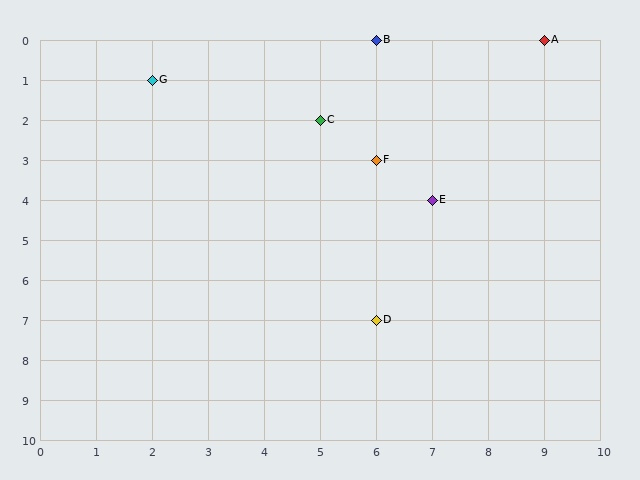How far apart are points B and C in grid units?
Points B and C are 1 column and 2 rows apart (about 2.2 grid units diagonally).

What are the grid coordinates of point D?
Point D is at grid coordinates (6, 7).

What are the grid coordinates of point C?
Point C is at grid coordinates (5, 2).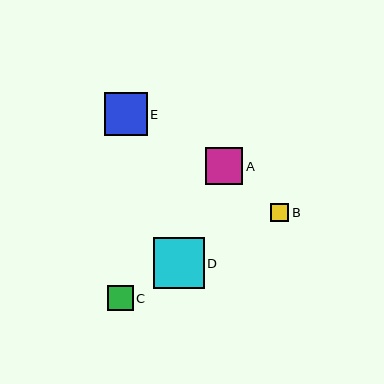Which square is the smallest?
Square B is the smallest with a size of approximately 18 pixels.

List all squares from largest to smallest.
From largest to smallest: D, E, A, C, B.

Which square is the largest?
Square D is the largest with a size of approximately 51 pixels.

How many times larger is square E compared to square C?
Square E is approximately 1.7 times the size of square C.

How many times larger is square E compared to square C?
Square E is approximately 1.7 times the size of square C.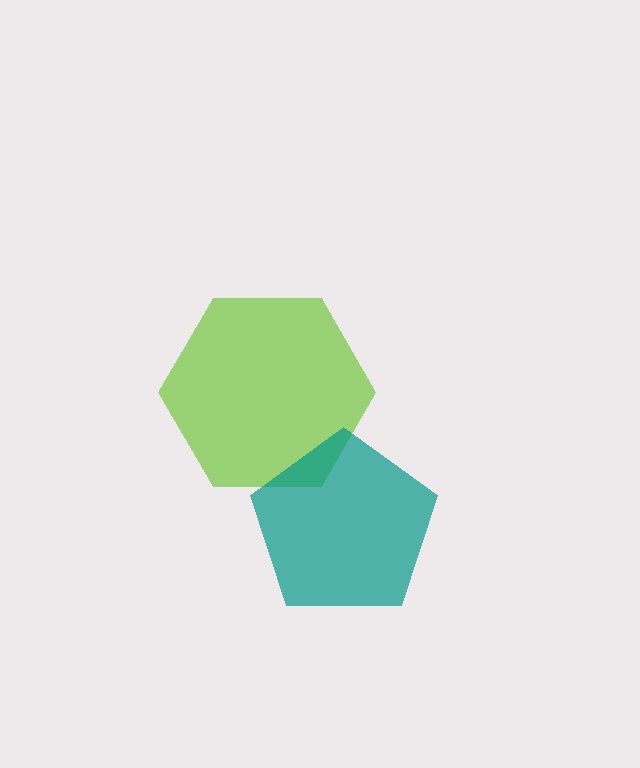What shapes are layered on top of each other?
The layered shapes are: a lime hexagon, a teal pentagon.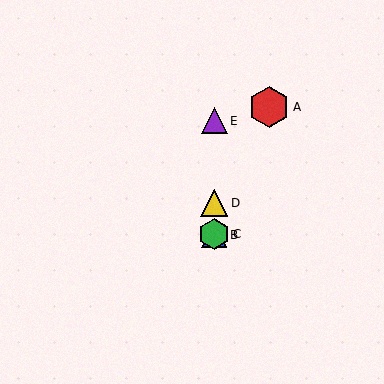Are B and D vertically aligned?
Yes, both are at x≈214.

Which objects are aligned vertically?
Objects B, C, D, E are aligned vertically.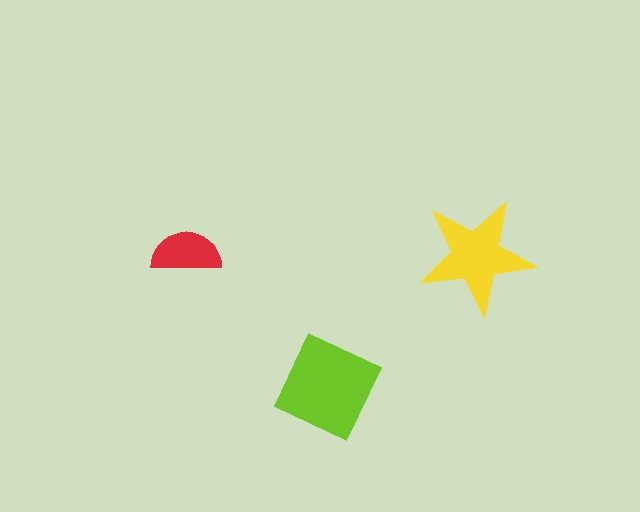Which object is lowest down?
The lime diamond is bottommost.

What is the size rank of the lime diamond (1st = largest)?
1st.